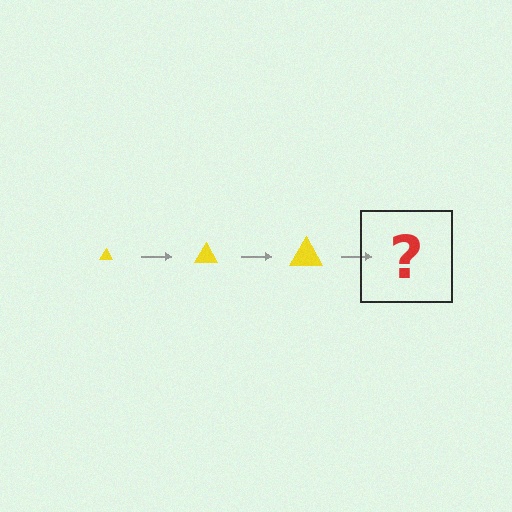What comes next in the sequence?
The next element should be a yellow triangle, larger than the previous one.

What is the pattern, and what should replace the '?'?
The pattern is that the triangle gets progressively larger each step. The '?' should be a yellow triangle, larger than the previous one.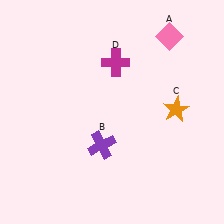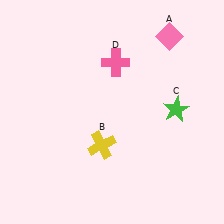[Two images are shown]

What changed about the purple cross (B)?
In Image 1, B is purple. In Image 2, it changed to yellow.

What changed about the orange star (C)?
In Image 1, C is orange. In Image 2, it changed to green.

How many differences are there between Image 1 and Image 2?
There are 3 differences between the two images.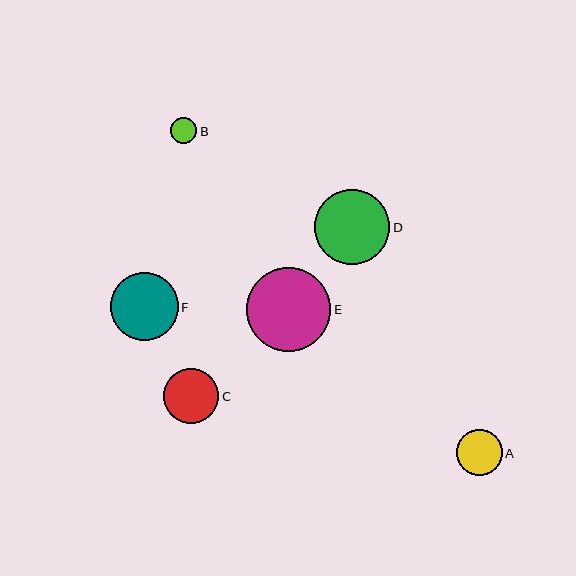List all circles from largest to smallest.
From largest to smallest: E, D, F, C, A, B.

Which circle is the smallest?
Circle B is the smallest with a size of approximately 26 pixels.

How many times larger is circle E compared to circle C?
Circle E is approximately 1.5 times the size of circle C.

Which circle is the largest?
Circle E is the largest with a size of approximately 84 pixels.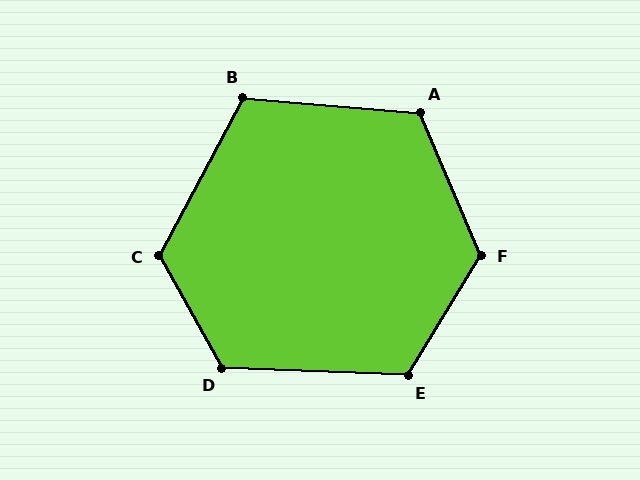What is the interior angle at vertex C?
Approximately 123 degrees (obtuse).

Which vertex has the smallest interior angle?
B, at approximately 113 degrees.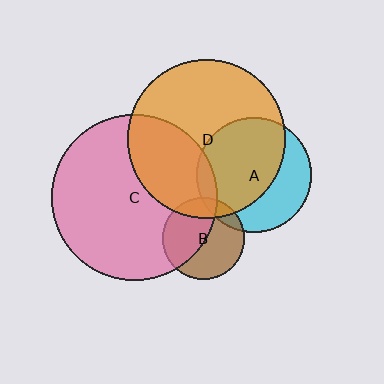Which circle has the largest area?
Circle C (pink).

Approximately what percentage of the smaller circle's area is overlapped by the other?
Approximately 10%.